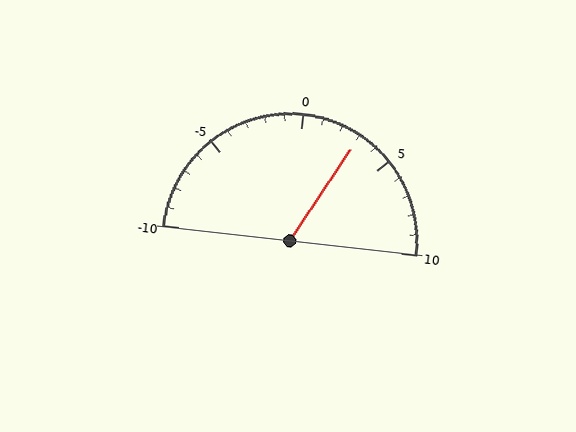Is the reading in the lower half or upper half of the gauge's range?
The reading is in the upper half of the range (-10 to 10).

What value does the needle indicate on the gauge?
The needle indicates approximately 3.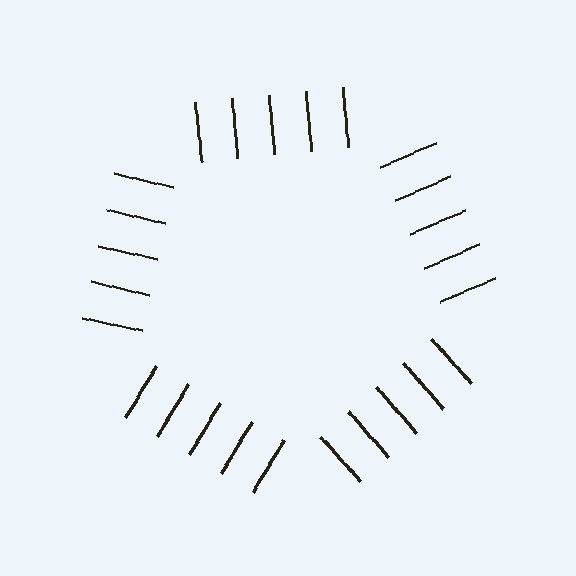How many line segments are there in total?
25 — 5 along each of the 5 edges.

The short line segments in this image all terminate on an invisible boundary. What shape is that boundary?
An illusory pentagon — the line segments terminate on its edges but no continuous stroke is drawn.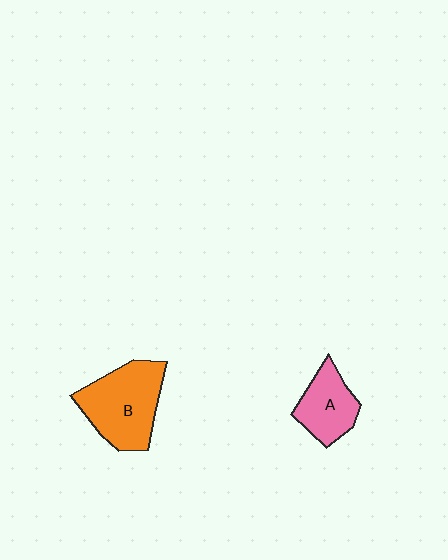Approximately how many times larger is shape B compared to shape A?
Approximately 1.6 times.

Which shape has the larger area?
Shape B (orange).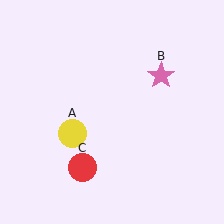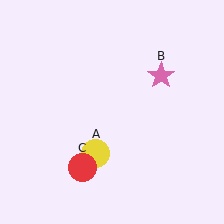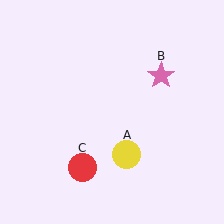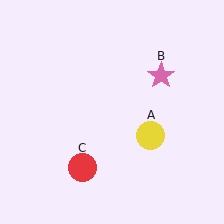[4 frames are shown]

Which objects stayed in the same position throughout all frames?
Pink star (object B) and red circle (object C) remained stationary.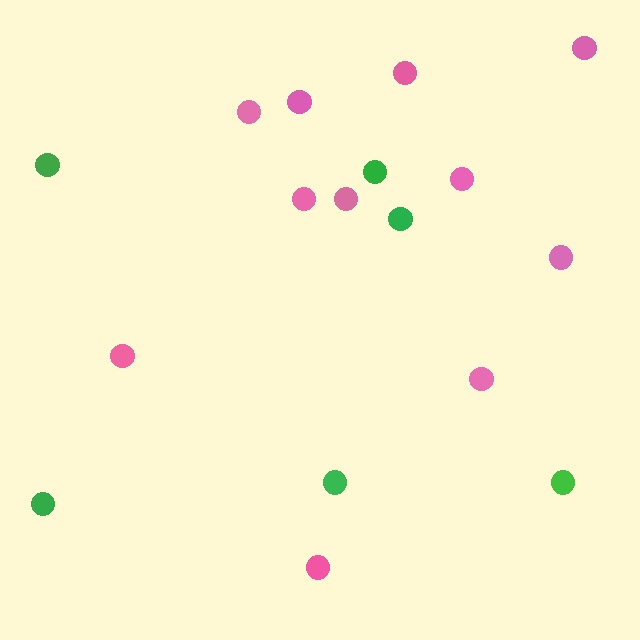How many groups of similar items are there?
There are 2 groups: one group of green circles (6) and one group of pink circles (11).